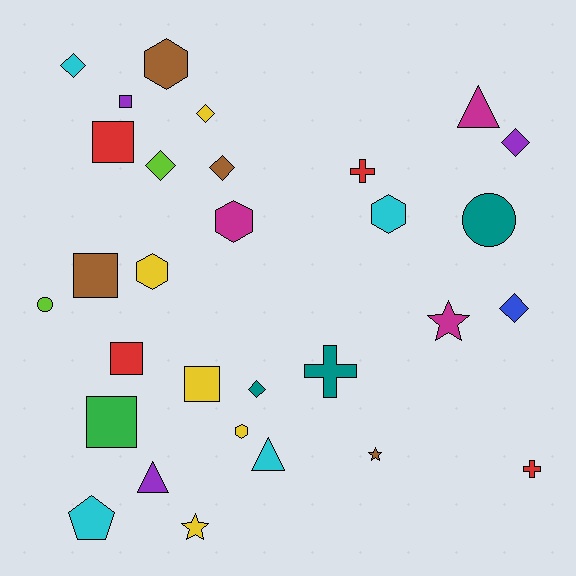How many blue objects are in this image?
There is 1 blue object.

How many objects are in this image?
There are 30 objects.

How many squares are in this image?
There are 6 squares.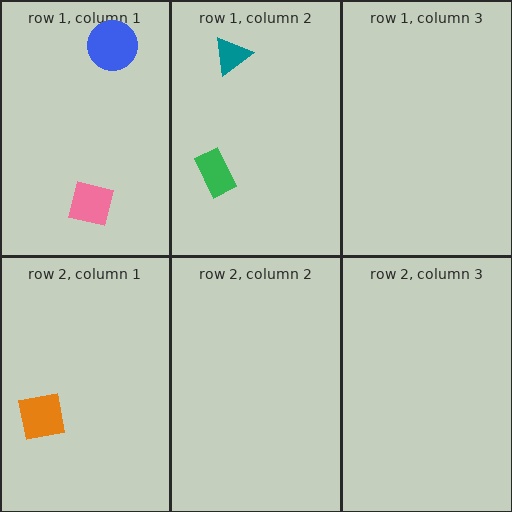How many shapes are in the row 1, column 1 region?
2.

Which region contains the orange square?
The row 2, column 1 region.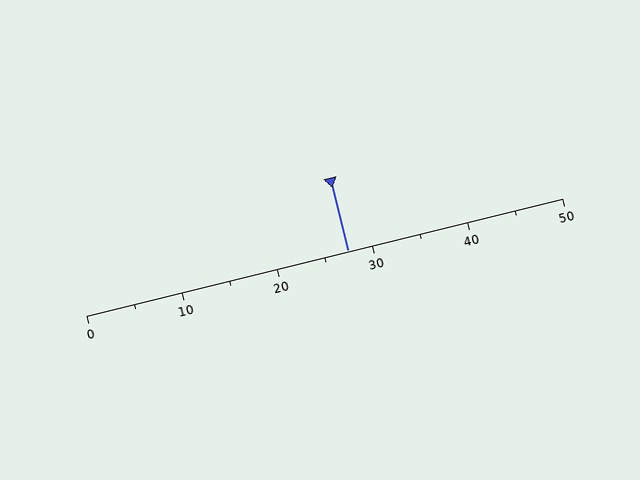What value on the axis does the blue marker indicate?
The marker indicates approximately 27.5.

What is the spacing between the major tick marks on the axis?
The major ticks are spaced 10 apart.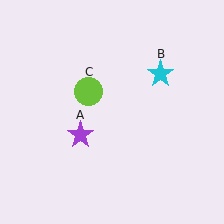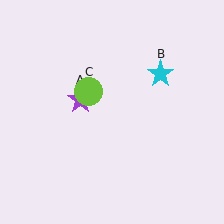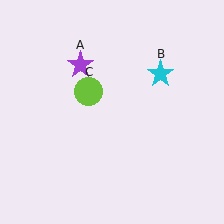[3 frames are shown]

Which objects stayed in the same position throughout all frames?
Cyan star (object B) and lime circle (object C) remained stationary.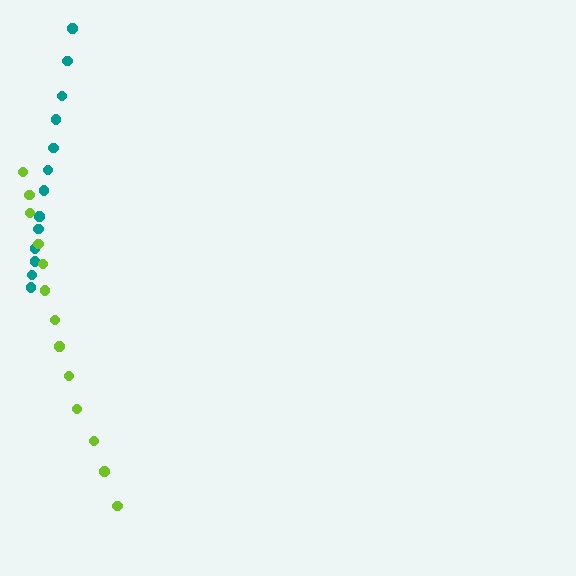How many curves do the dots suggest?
There are 2 distinct paths.